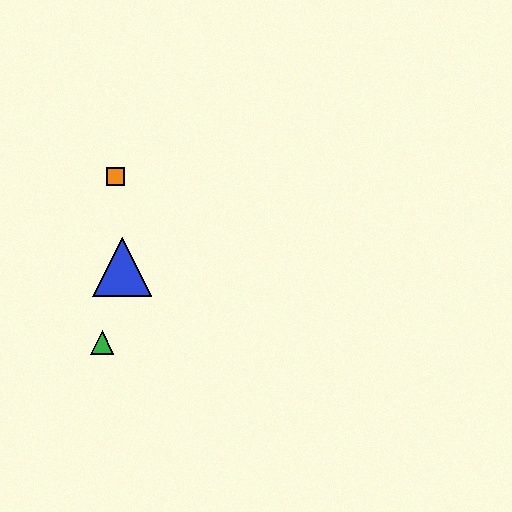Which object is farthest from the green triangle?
The orange square is farthest from the green triangle.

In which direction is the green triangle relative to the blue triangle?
The green triangle is below the blue triangle.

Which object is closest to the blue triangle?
The green triangle is closest to the blue triangle.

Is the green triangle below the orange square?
Yes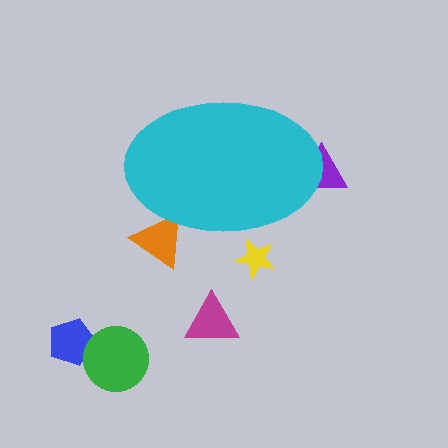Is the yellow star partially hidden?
Yes, the yellow star is partially hidden behind the cyan ellipse.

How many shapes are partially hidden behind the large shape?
3 shapes are partially hidden.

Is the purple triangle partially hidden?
Yes, the purple triangle is partially hidden behind the cyan ellipse.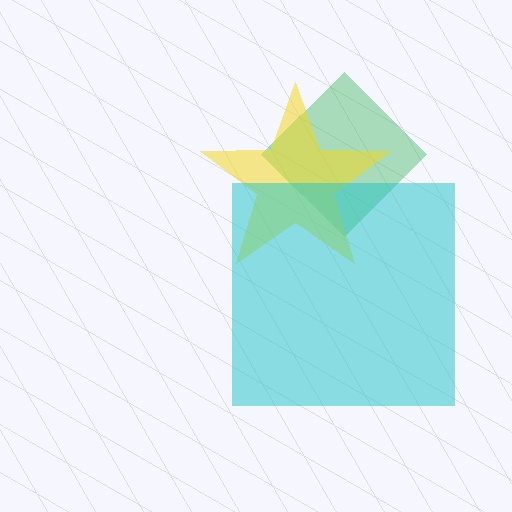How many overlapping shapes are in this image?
There are 3 overlapping shapes in the image.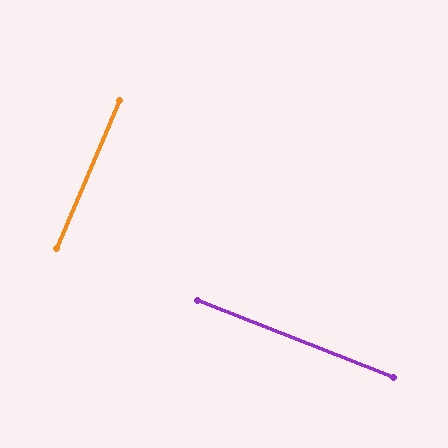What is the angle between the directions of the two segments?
Approximately 89 degrees.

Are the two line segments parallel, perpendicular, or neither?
Perpendicular — they meet at approximately 89°.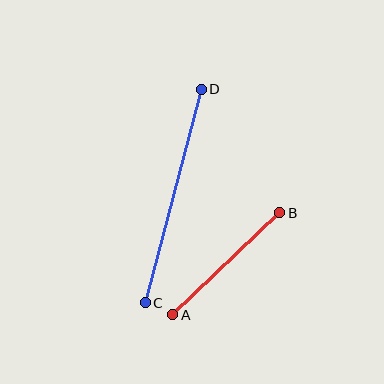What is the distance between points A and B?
The distance is approximately 148 pixels.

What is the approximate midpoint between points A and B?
The midpoint is at approximately (226, 264) pixels.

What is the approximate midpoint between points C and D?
The midpoint is at approximately (173, 196) pixels.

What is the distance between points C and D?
The distance is approximately 221 pixels.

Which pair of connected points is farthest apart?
Points C and D are farthest apart.